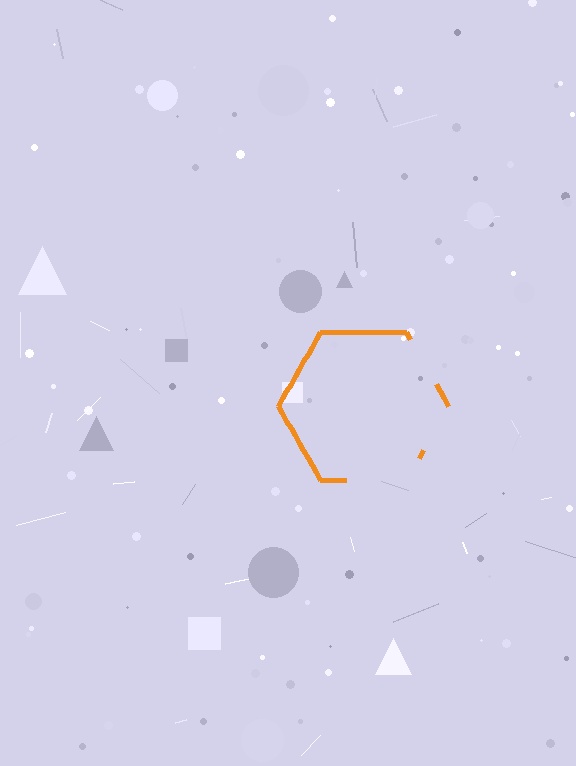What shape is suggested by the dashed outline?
The dashed outline suggests a hexagon.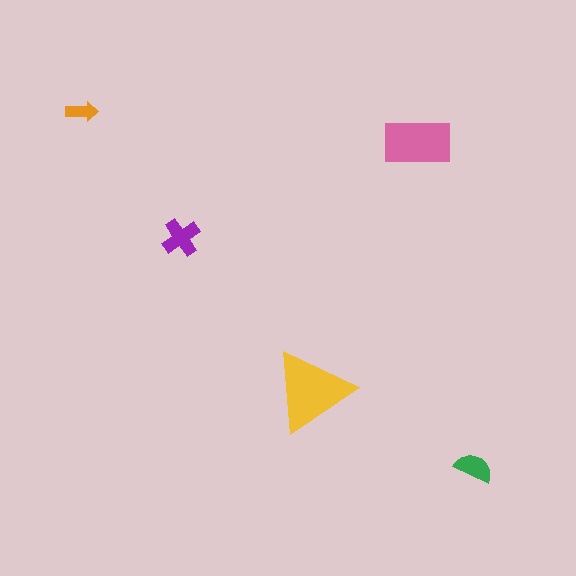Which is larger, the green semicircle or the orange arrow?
The green semicircle.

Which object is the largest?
The yellow triangle.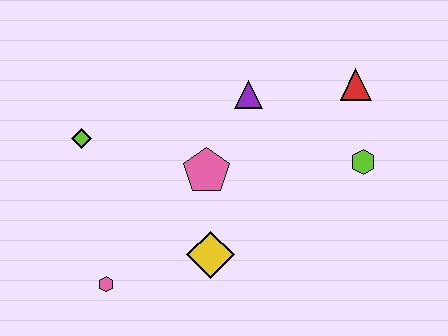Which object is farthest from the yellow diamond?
The red triangle is farthest from the yellow diamond.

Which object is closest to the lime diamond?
The pink pentagon is closest to the lime diamond.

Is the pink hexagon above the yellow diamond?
No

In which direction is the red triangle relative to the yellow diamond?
The red triangle is above the yellow diamond.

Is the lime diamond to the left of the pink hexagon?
Yes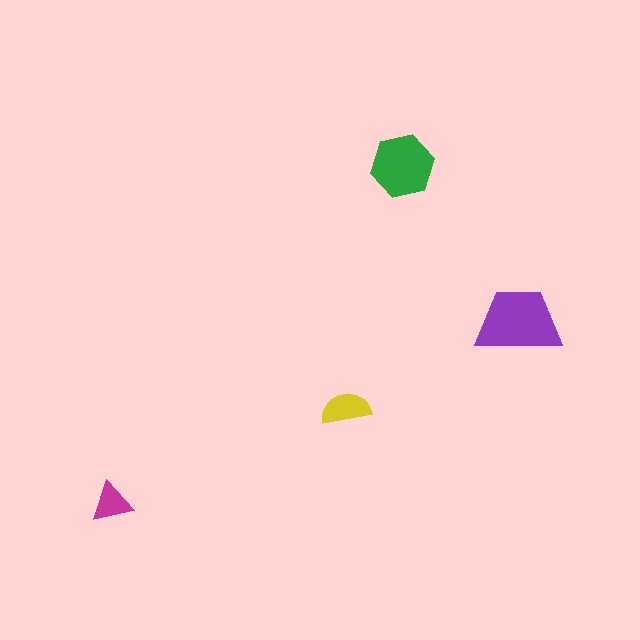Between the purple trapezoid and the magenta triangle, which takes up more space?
The purple trapezoid.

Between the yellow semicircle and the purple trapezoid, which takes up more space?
The purple trapezoid.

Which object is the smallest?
The magenta triangle.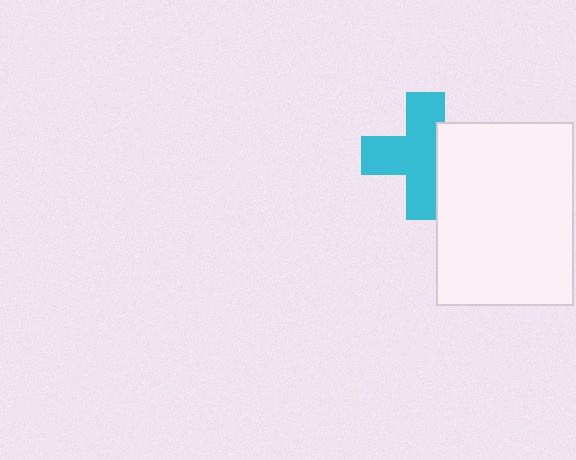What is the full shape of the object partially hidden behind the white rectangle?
The partially hidden object is a cyan cross.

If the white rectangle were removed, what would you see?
You would see the complete cyan cross.